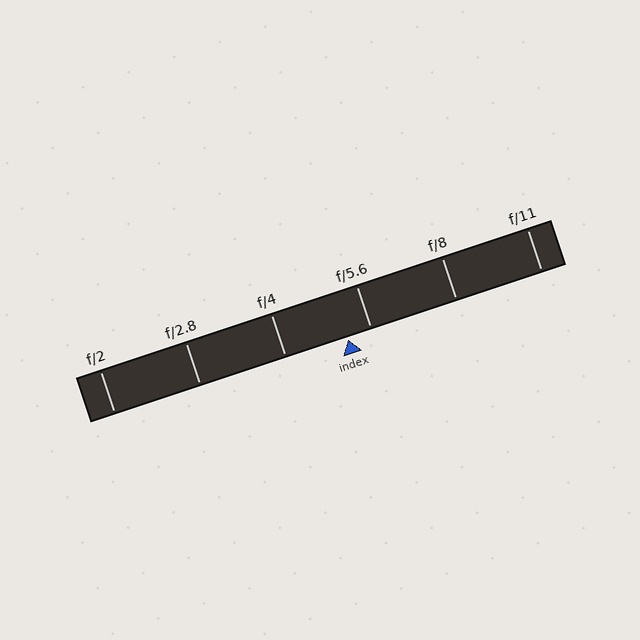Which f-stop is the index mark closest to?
The index mark is closest to f/5.6.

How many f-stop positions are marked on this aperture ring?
There are 6 f-stop positions marked.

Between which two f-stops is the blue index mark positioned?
The index mark is between f/4 and f/5.6.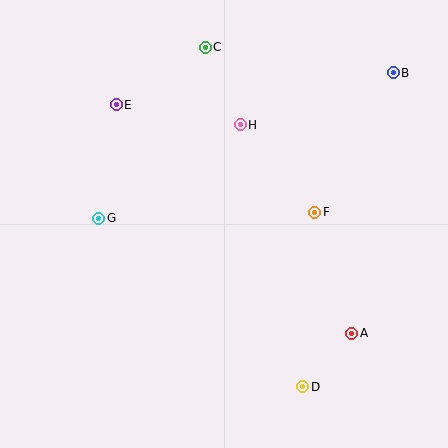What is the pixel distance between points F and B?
The distance between F and B is 160 pixels.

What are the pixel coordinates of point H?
Point H is at (240, 125).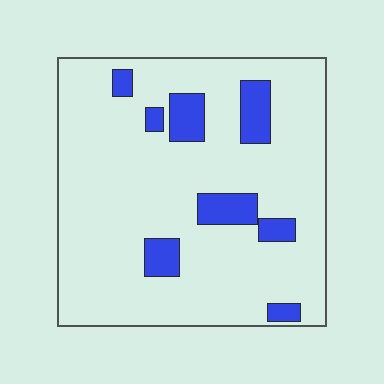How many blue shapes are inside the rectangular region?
8.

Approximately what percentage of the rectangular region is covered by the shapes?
Approximately 15%.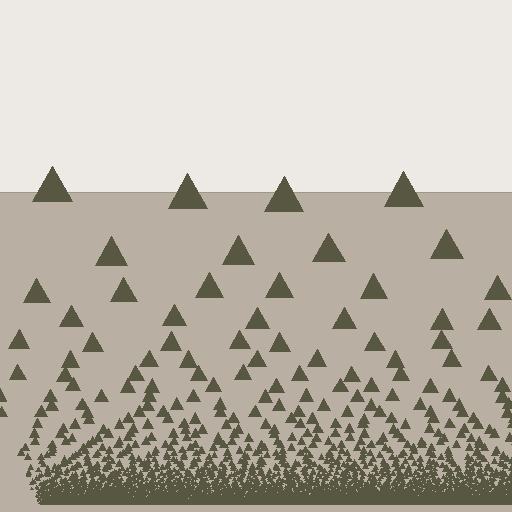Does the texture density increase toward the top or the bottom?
Density increases toward the bottom.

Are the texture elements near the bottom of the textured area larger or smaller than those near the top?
Smaller. The gradient is inverted — elements near the bottom are smaller and denser.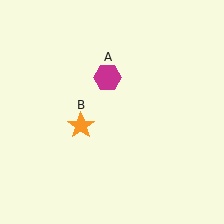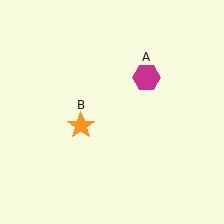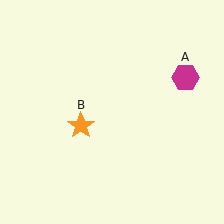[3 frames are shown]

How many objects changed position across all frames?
1 object changed position: magenta hexagon (object A).